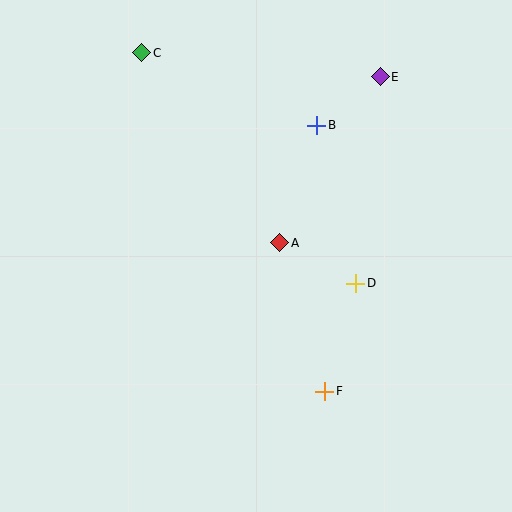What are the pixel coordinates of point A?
Point A is at (280, 243).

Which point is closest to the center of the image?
Point A at (280, 243) is closest to the center.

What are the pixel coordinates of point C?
Point C is at (142, 53).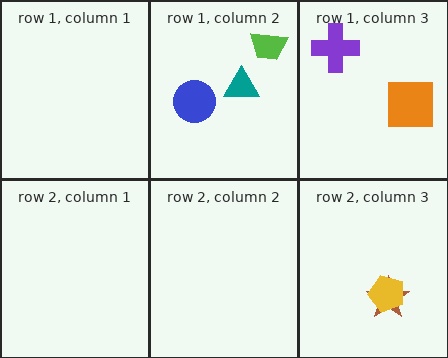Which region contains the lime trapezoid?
The row 1, column 2 region.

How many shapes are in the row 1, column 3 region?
2.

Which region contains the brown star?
The row 2, column 3 region.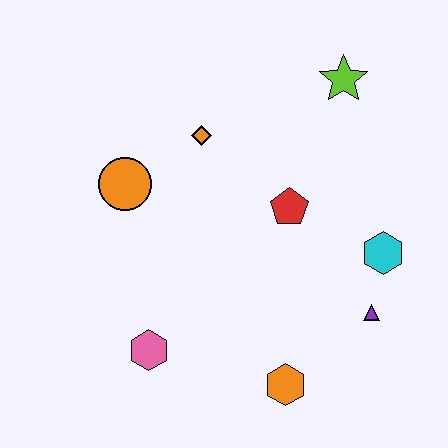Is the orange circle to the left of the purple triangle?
Yes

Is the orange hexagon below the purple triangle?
Yes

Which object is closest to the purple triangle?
The cyan hexagon is closest to the purple triangle.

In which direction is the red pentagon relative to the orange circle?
The red pentagon is to the right of the orange circle.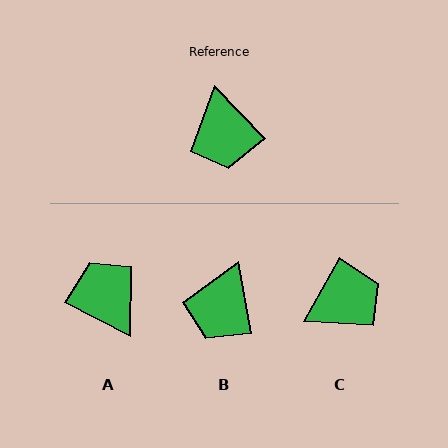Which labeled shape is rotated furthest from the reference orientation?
A, about 161 degrees away.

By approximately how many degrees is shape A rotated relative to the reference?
Approximately 161 degrees clockwise.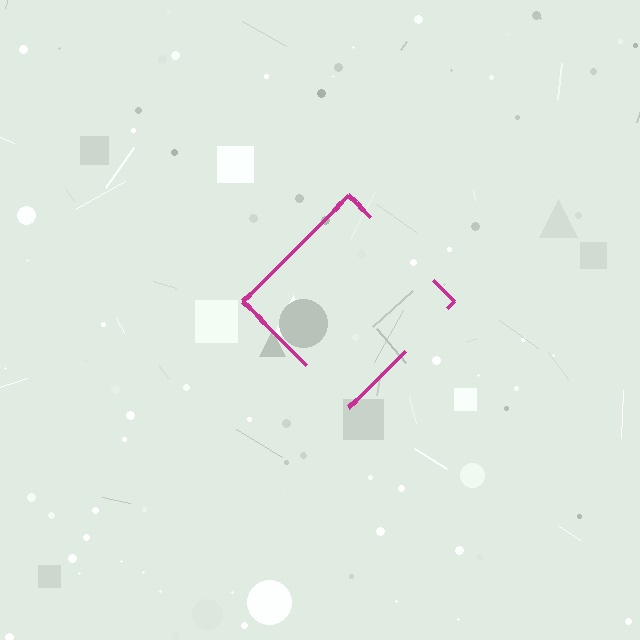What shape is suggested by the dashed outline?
The dashed outline suggests a diamond.